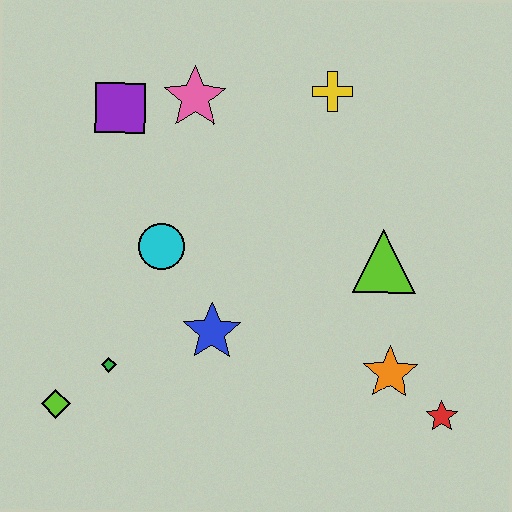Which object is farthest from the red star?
The purple square is farthest from the red star.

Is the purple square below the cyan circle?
No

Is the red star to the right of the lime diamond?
Yes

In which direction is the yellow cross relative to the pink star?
The yellow cross is to the right of the pink star.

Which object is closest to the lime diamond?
The green diamond is closest to the lime diamond.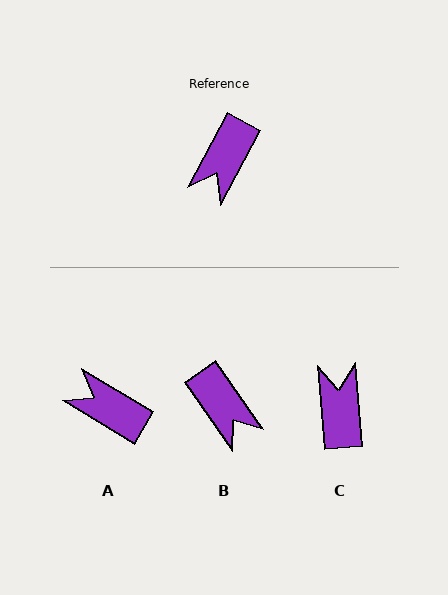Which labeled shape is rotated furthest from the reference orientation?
C, about 147 degrees away.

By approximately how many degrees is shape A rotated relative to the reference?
Approximately 93 degrees clockwise.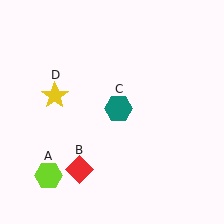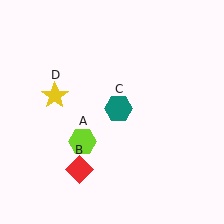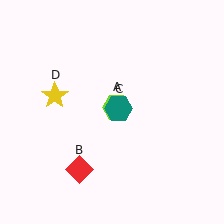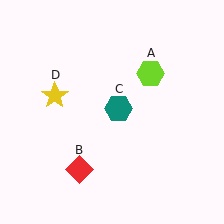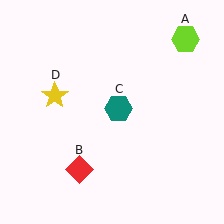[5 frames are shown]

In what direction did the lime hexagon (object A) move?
The lime hexagon (object A) moved up and to the right.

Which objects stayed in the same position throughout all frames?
Red diamond (object B) and teal hexagon (object C) and yellow star (object D) remained stationary.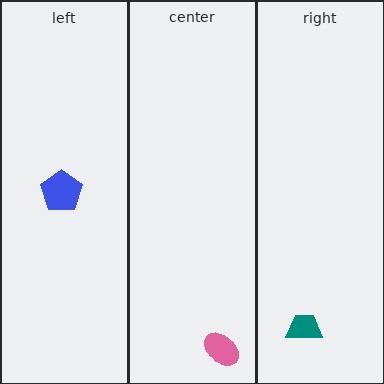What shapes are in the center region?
The pink ellipse.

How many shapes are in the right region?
1.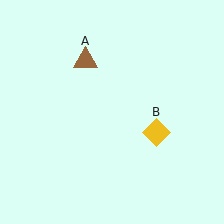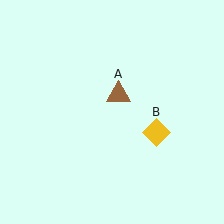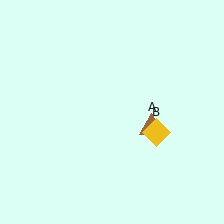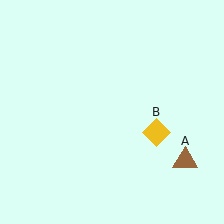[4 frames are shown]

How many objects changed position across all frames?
1 object changed position: brown triangle (object A).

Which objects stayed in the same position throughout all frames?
Yellow diamond (object B) remained stationary.